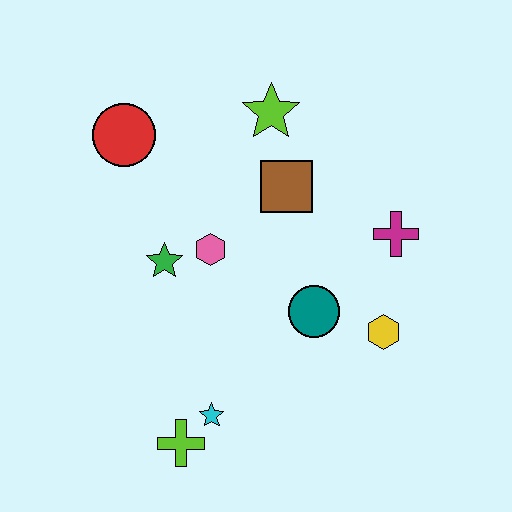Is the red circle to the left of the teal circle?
Yes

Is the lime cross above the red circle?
No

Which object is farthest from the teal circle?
The red circle is farthest from the teal circle.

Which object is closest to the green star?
The pink hexagon is closest to the green star.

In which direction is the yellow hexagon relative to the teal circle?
The yellow hexagon is to the right of the teal circle.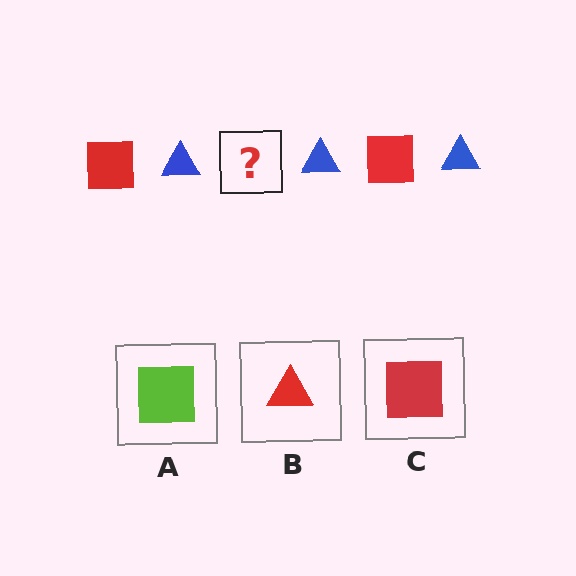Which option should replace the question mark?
Option C.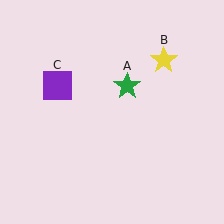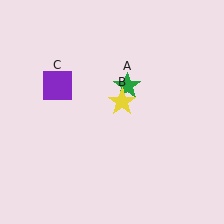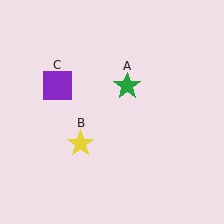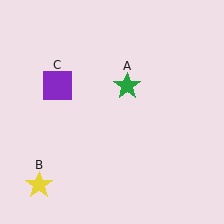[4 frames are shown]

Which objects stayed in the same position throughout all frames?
Green star (object A) and purple square (object C) remained stationary.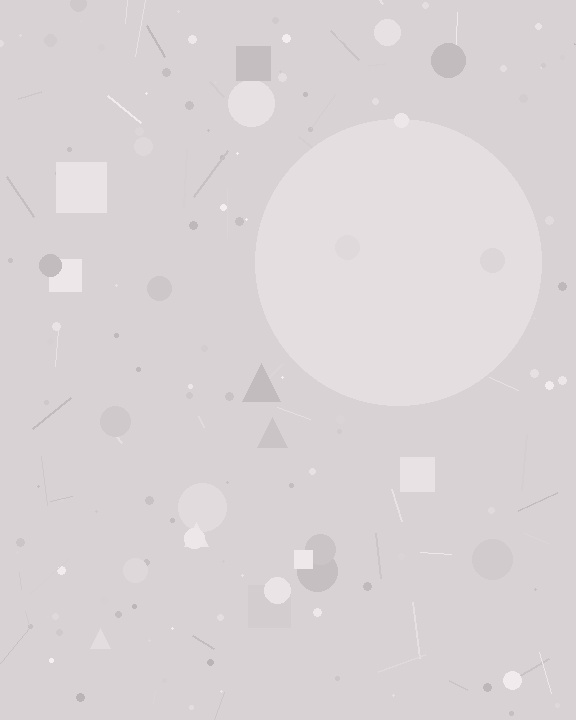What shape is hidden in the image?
A circle is hidden in the image.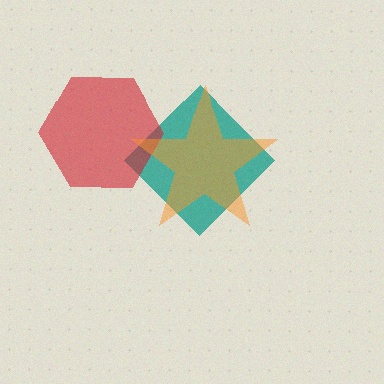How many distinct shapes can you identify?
There are 3 distinct shapes: a teal diamond, a red hexagon, an orange star.